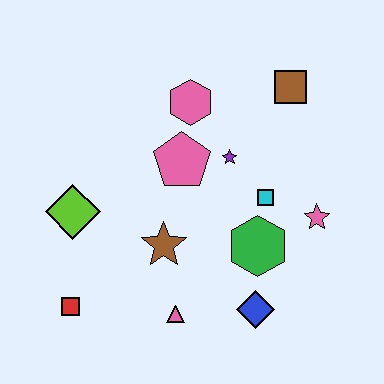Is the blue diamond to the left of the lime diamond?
No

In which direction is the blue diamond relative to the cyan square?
The blue diamond is below the cyan square.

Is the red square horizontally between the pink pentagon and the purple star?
No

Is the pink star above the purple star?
No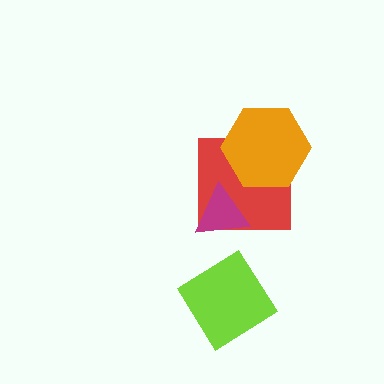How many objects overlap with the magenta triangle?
1 object overlaps with the magenta triangle.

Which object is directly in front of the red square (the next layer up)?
The magenta triangle is directly in front of the red square.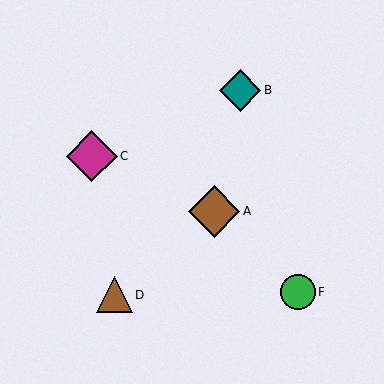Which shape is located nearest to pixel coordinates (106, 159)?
The magenta diamond (labeled C) at (92, 156) is nearest to that location.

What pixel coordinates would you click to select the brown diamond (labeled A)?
Click at (214, 211) to select the brown diamond A.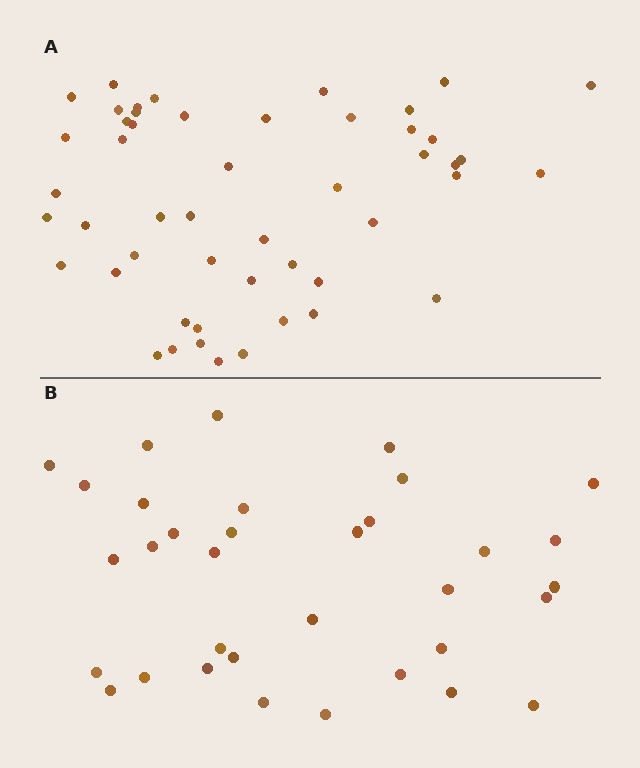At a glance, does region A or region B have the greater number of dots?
Region A (the top region) has more dots.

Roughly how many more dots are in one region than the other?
Region A has approximately 15 more dots than region B.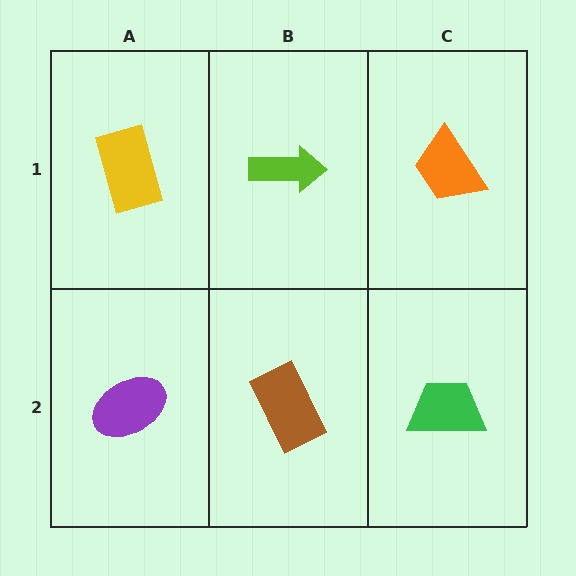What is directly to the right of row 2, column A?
A brown rectangle.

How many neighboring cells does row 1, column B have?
3.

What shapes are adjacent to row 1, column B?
A brown rectangle (row 2, column B), a yellow rectangle (row 1, column A), an orange trapezoid (row 1, column C).